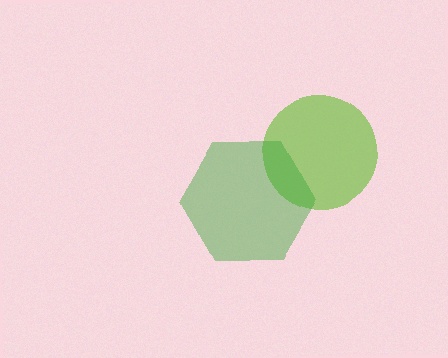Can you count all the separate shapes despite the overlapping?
Yes, there are 2 separate shapes.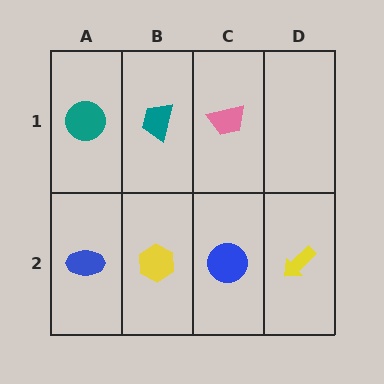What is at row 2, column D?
A yellow arrow.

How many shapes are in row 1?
3 shapes.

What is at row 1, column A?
A teal circle.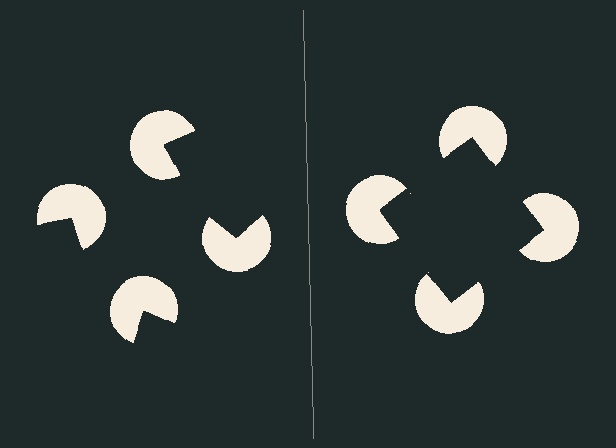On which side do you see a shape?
An illusory square appears on the right side. On the left side the wedge cuts are rotated, so no coherent shape forms.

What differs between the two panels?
The pac-man discs are positioned identically on both sides; only the wedge orientations differ. On the right they align to a square; on the left they are misaligned.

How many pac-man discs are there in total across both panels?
8 — 4 on each side.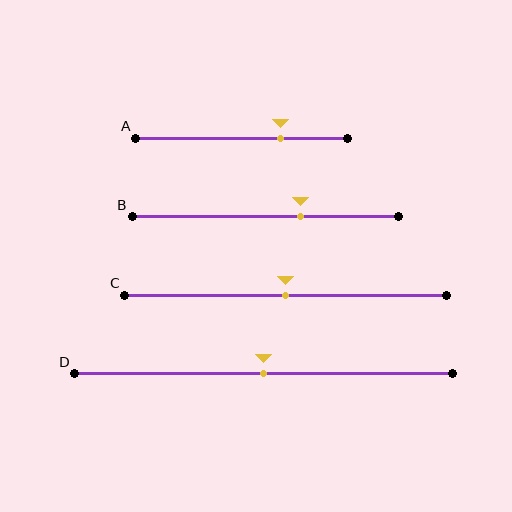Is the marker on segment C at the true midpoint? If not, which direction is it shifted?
Yes, the marker on segment C is at the true midpoint.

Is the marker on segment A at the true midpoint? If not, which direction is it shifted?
No, the marker on segment A is shifted to the right by about 18% of the segment length.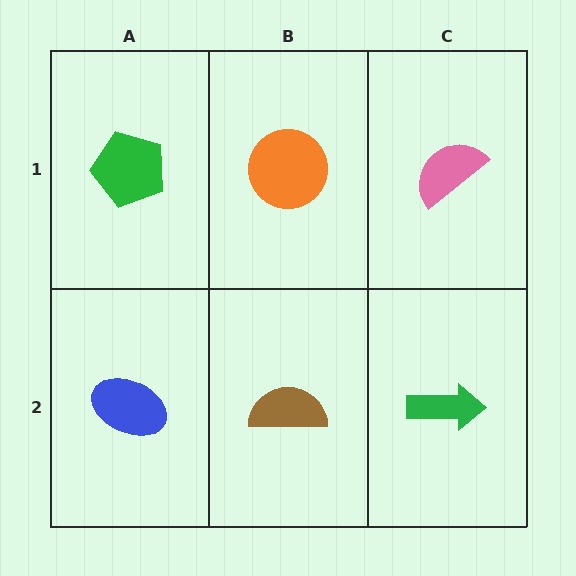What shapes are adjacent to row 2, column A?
A green pentagon (row 1, column A), a brown semicircle (row 2, column B).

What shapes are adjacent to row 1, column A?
A blue ellipse (row 2, column A), an orange circle (row 1, column B).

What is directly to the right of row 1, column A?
An orange circle.